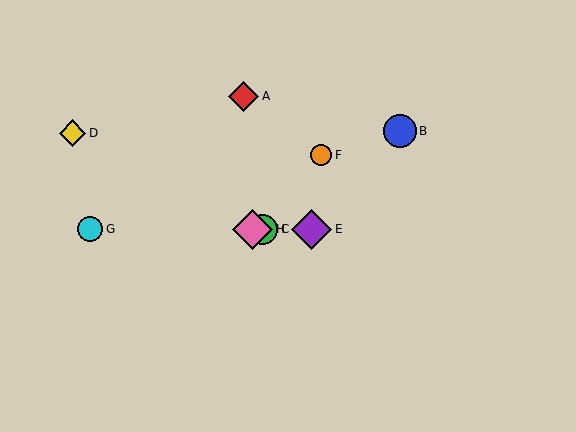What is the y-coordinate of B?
Object B is at y≈131.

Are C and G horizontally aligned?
Yes, both are at y≈229.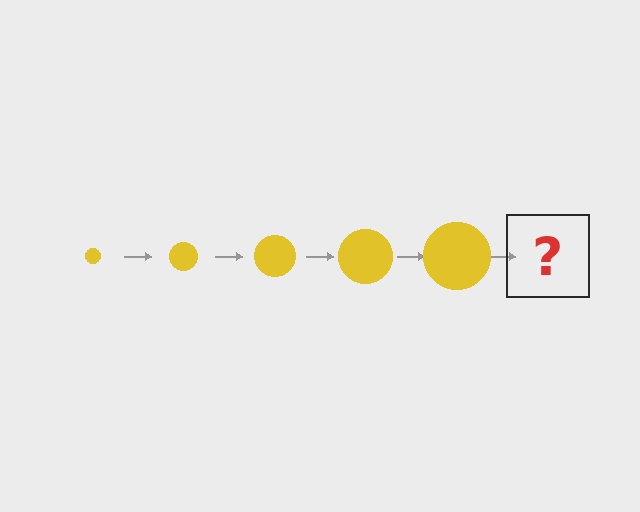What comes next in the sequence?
The next element should be a yellow circle, larger than the previous one.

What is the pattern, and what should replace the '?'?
The pattern is that the circle gets progressively larger each step. The '?' should be a yellow circle, larger than the previous one.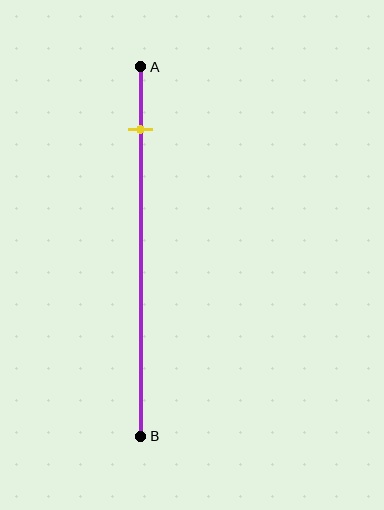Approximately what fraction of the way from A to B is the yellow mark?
The yellow mark is approximately 15% of the way from A to B.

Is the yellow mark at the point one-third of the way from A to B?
No, the mark is at about 15% from A, not at the 33% one-third point.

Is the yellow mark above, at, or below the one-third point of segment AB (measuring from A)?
The yellow mark is above the one-third point of segment AB.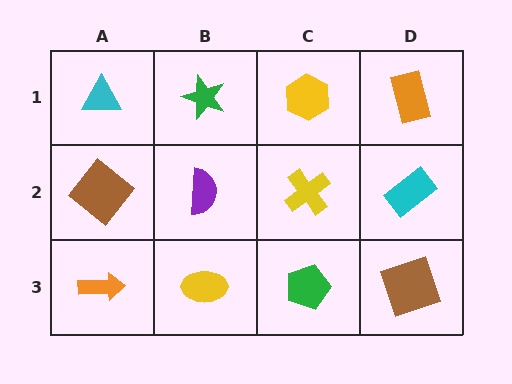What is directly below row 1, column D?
A cyan rectangle.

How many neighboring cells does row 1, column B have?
3.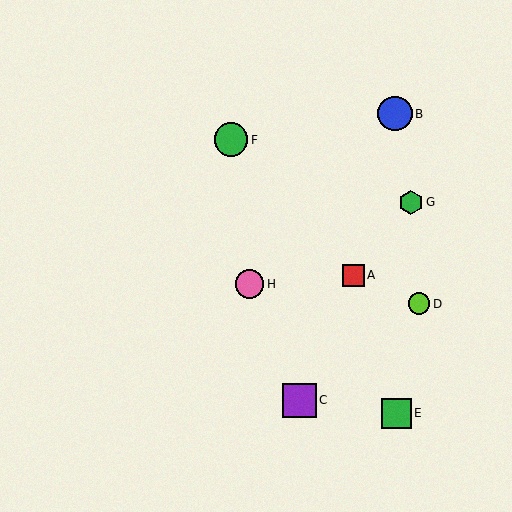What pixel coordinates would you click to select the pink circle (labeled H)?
Click at (249, 284) to select the pink circle H.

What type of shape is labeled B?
Shape B is a blue circle.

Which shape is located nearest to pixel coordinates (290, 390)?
The purple square (labeled C) at (299, 400) is nearest to that location.